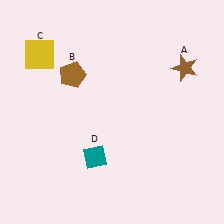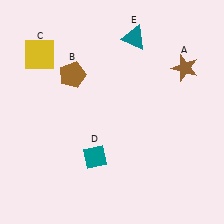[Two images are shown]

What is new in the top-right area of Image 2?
A teal triangle (E) was added in the top-right area of Image 2.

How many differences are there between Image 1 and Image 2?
There is 1 difference between the two images.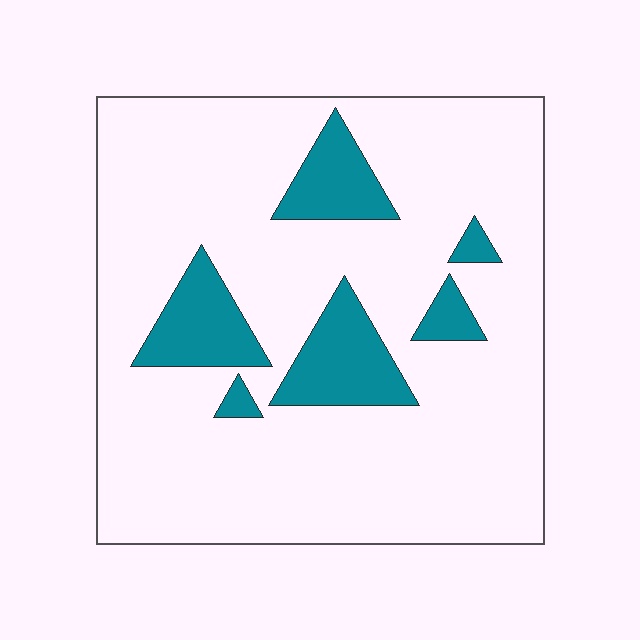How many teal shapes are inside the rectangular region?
6.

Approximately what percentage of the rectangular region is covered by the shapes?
Approximately 15%.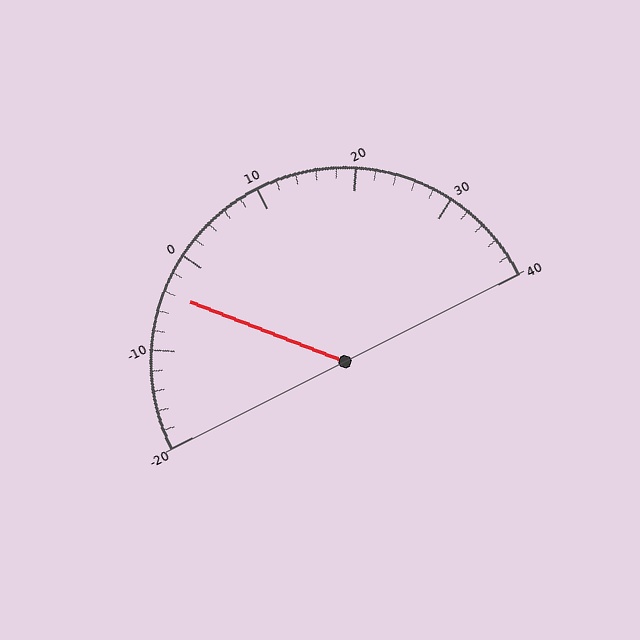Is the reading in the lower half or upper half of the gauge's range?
The reading is in the lower half of the range (-20 to 40).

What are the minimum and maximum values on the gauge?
The gauge ranges from -20 to 40.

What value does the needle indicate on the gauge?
The needle indicates approximately -4.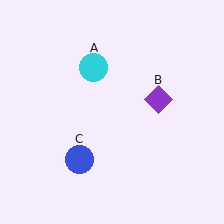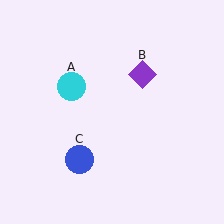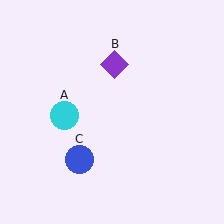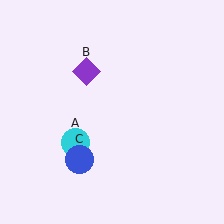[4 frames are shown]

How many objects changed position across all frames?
2 objects changed position: cyan circle (object A), purple diamond (object B).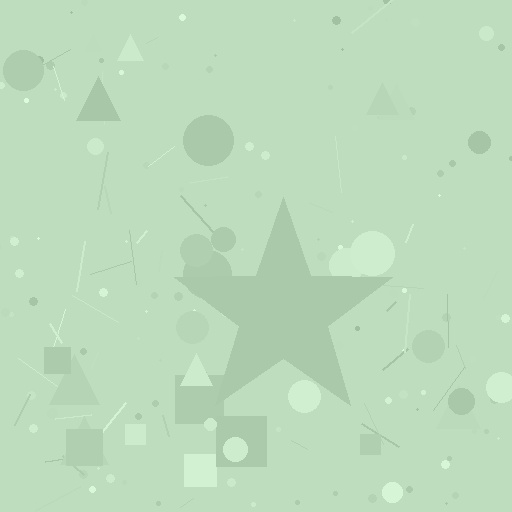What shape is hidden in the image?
A star is hidden in the image.